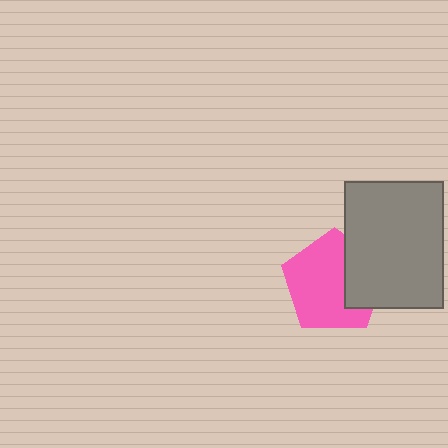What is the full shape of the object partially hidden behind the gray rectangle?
The partially hidden object is a pink pentagon.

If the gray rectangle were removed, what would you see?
You would see the complete pink pentagon.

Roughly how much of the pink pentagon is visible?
Most of it is visible (roughly 68%).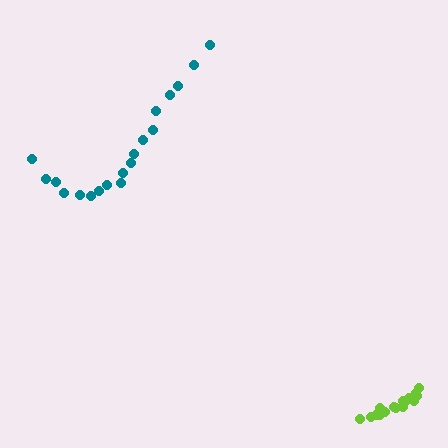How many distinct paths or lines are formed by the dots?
There are 2 distinct paths.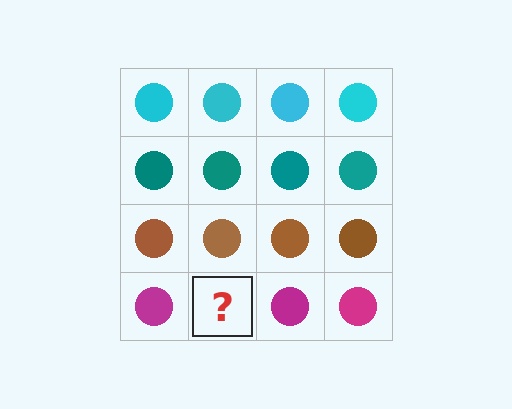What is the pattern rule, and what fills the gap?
The rule is that each row has a consistent color. The gap should be filled with a magenta circle.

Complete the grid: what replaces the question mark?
The question mark should be replaced with a magenta circle.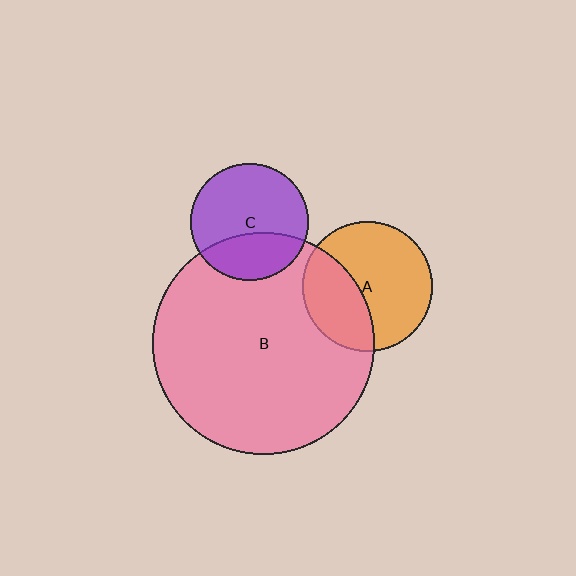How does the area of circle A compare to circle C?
Approximately 1.2 times.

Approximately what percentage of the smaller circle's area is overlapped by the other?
Approximately 35%.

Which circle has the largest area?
Circle B (pink).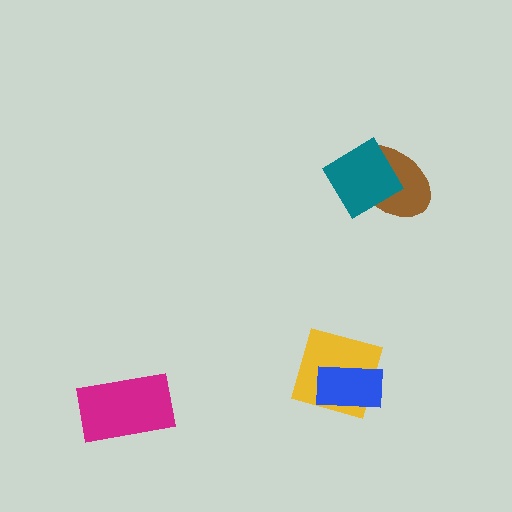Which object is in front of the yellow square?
The blue rectangle is in front of the yellow square.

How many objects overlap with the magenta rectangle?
0 objects overlap with the magenta rectangle.